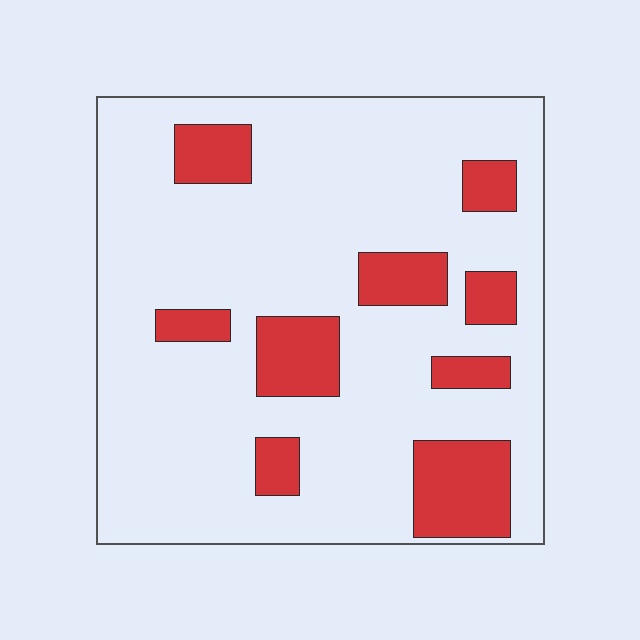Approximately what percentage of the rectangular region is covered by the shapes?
Approximately 20%.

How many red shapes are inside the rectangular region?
9.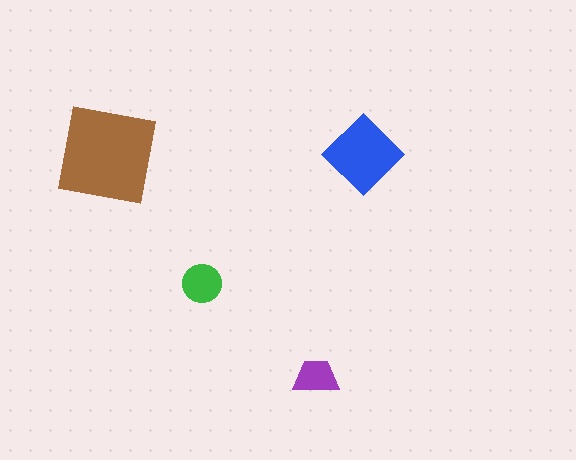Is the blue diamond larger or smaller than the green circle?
Larger.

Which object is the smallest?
The purple trapezoid.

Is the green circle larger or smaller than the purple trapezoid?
Larger.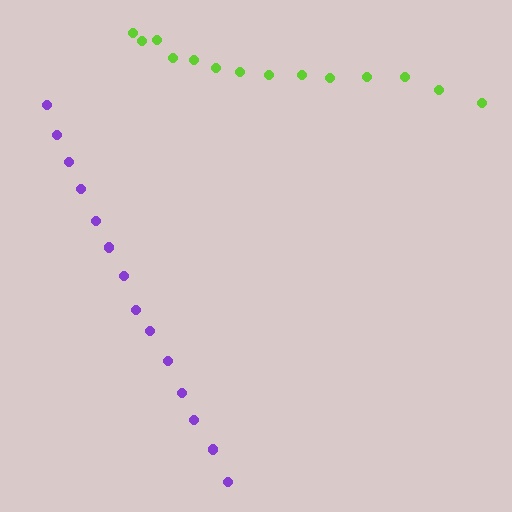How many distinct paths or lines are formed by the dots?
There are 2 distinct paths.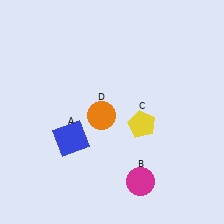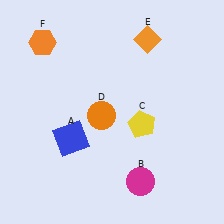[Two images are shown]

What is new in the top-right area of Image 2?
An orange diamond (E) was added in the top-right area of Image 2.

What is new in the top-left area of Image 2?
An orange hexagon (F) was added in the top-left area of Image 2.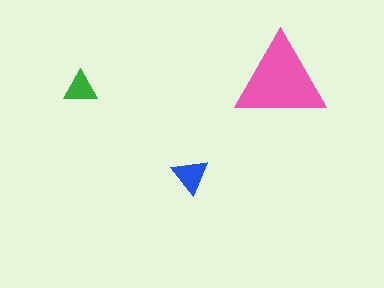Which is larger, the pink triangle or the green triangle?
The pink one.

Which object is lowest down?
The blue triangle is bottommost.